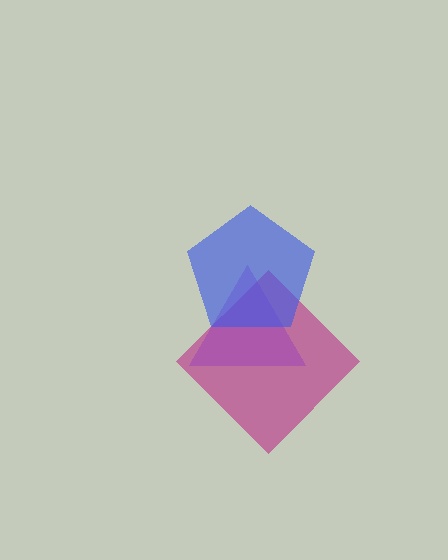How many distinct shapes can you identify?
There are 3 distinct shapes: a magenta diamond, a purple triangle, a blue pentagon.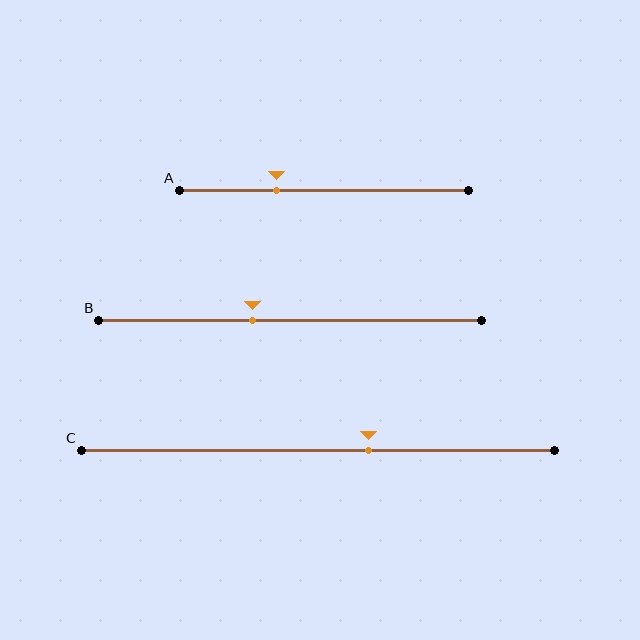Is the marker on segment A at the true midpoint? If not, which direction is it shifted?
No, the marker on segment A is shifted to the left by about 16% of the segment length.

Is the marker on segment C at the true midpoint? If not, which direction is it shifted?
No, the marker on segment C is shifted to the right by about 11% of the segment length.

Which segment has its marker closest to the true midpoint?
Segment B has its marker closest to the true midpoint.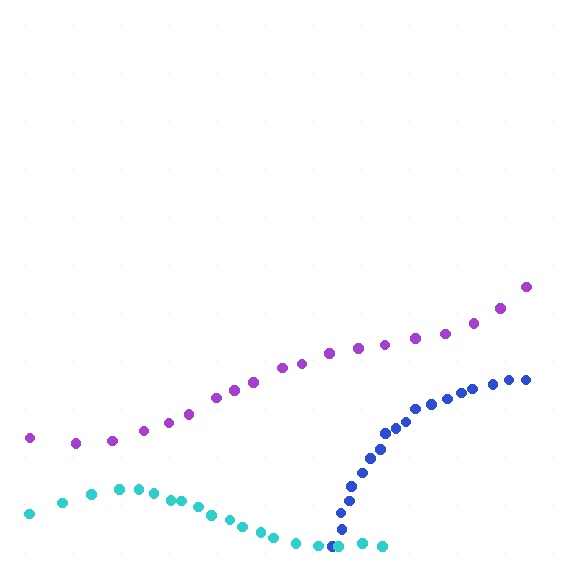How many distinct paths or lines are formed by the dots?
There are 3 distinct paths.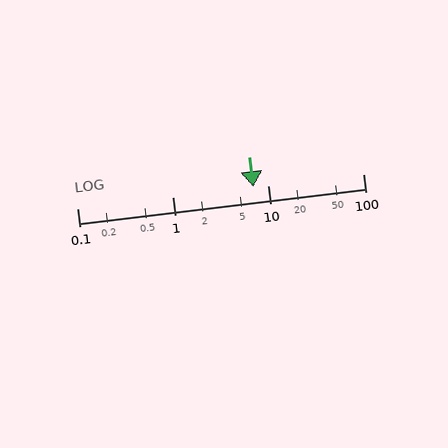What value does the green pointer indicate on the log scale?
The pointer indicates approximately 7.1.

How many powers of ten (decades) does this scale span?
The scale spans 3 decades, from 0.1 to 100.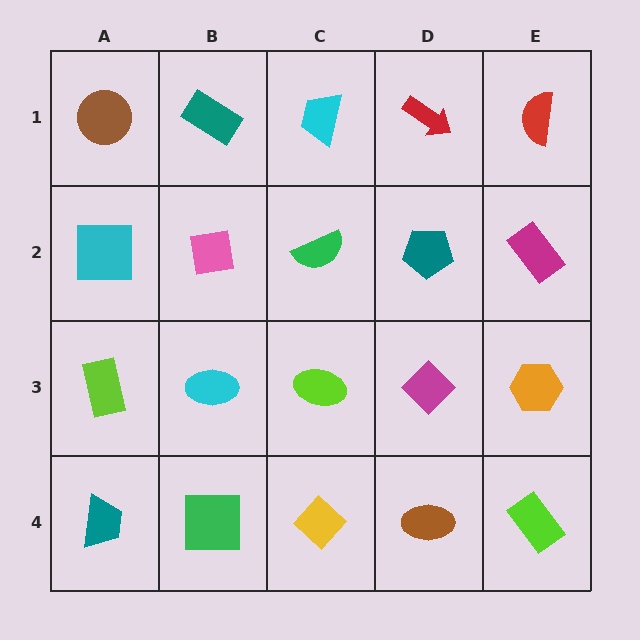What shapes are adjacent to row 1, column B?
A pink square (row 2, column B), a brown circle (row 1, column A), a cyan trapezoid (row 1, column C).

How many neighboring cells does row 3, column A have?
3.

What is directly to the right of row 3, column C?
A magenta diamond.